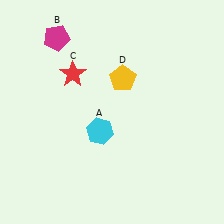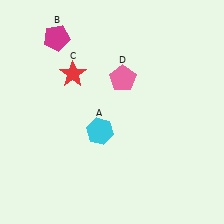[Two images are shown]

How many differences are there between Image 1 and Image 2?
There is 1 difference between the two images.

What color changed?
The pentagon (D) changed from yellow in Image 1 to pink in Image 2.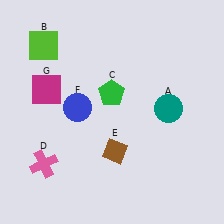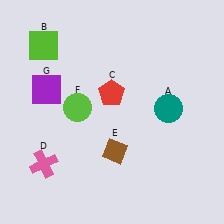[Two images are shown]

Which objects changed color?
C changed from green to red. F changed from blue to lime. G changed from magenta to purple.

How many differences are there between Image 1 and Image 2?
There are 3 differences between the two images.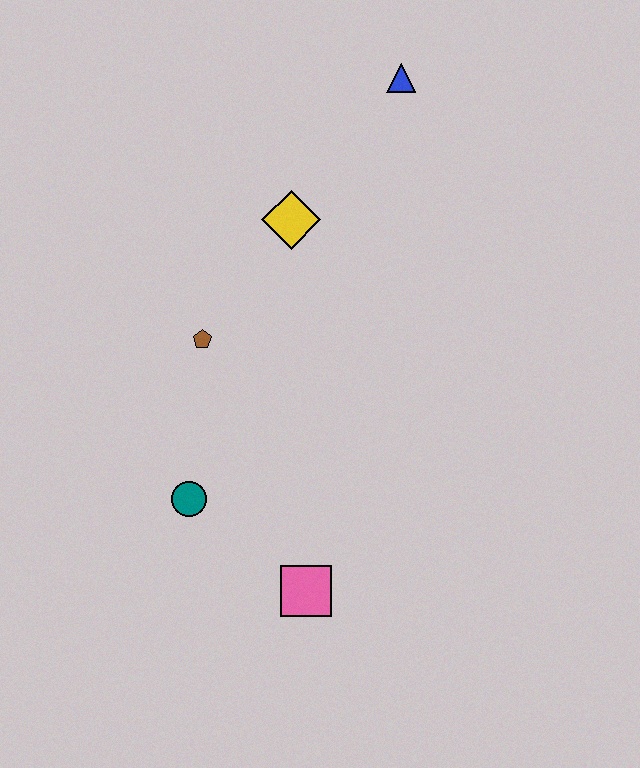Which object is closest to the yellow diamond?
The brown pentagon is closest to the yellow diamond.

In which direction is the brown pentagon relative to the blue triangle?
The brown pentagon is below the blue triangle.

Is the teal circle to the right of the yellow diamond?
No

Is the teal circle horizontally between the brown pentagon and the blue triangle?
No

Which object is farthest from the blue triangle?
The pink square is farthest from the blue triangle.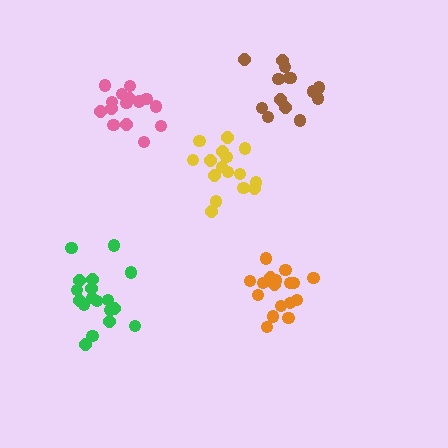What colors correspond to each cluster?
The clusters are colored: pink, green, orange, yellow, brown.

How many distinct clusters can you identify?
There are 5 distinct clusters.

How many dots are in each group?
Group 1: 15 dots, Group 2: 18 dots, Group 3: 17 dots, Group 4: 16 dots, Group 5: 14 dots (80 total).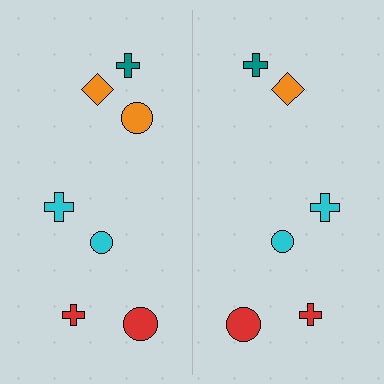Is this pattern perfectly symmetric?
No, the pattern is not perfectly symmetric. A orange circle is missing from the right side.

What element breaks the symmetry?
A orange circle is missing from the right side.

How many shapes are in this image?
There are 13 shapes in this image.